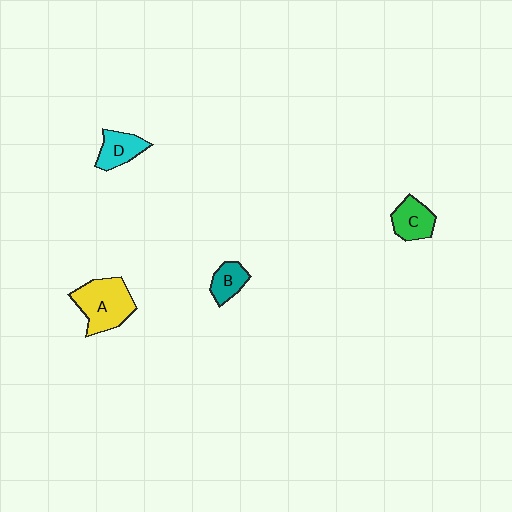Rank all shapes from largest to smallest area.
From largest to smallest: A (yellow), C (green), D (cyan), B (teal).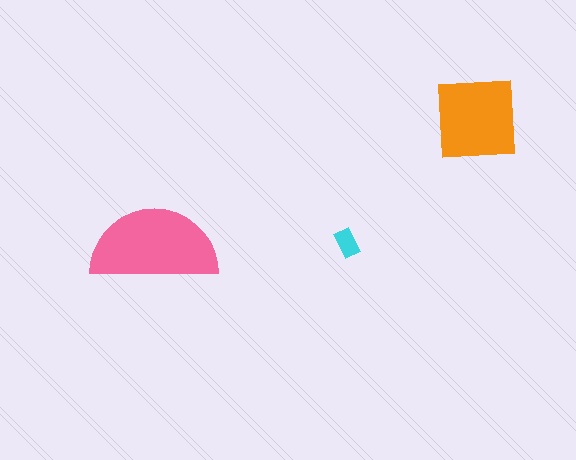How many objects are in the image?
There are 3 objects in the image.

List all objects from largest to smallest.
The pink semicircle, the orange square, the cyan rectangle.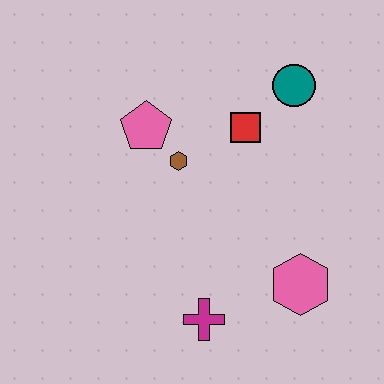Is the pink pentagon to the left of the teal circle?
Yes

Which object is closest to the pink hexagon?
The magenta cross is closest to the pink hexagon.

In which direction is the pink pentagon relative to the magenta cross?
The pink pentagon is above the magenta cross.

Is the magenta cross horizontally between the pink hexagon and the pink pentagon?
Yes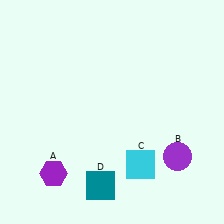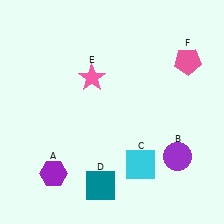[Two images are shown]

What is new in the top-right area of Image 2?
A pink pentagon (F) was added in the top-right area of Image 2.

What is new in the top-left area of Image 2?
A pink star (E) was added in the top-left area of Image 2.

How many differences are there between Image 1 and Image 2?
There are 2 differences between the two images.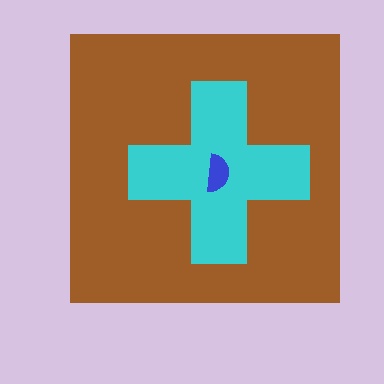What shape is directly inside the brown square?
The cyan cross.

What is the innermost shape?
The blue semicircle.